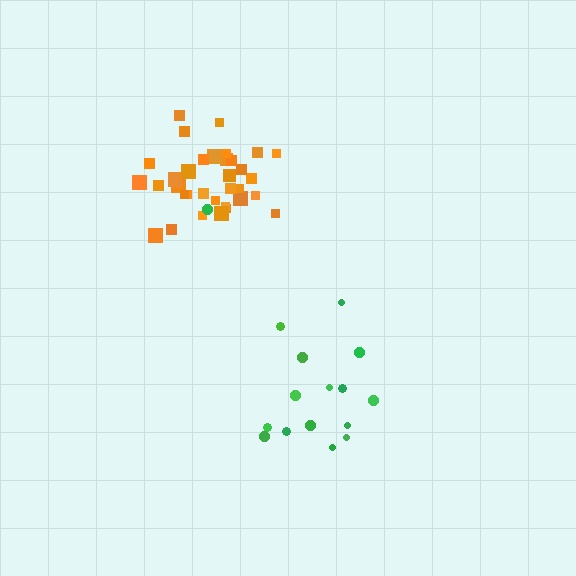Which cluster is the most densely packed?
Orange.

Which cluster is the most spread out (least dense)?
Green.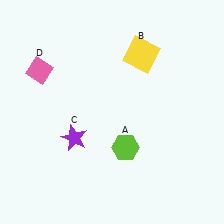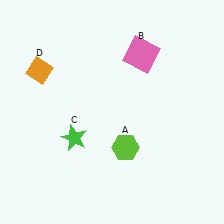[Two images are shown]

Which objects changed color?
B changed from yellow to pink. C changed from purple to green. D changed from pink to orange.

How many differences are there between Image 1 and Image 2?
There are 3 differences between the two images.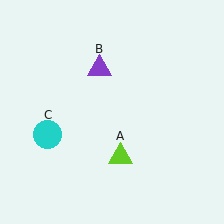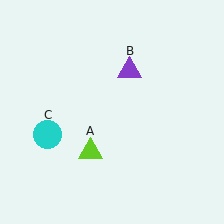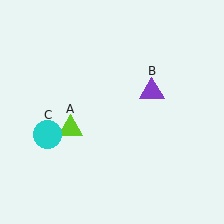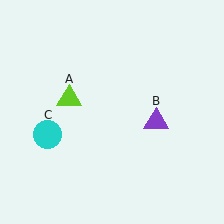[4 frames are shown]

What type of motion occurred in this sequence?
The lime triangle (object A), purple triangle (object B) rotated clockwise around the center of the scene.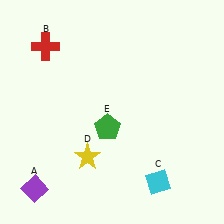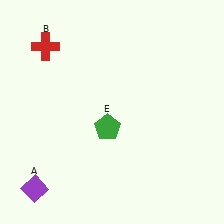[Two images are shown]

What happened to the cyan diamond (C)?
The cyan diamond (C) was removed in Image 2. It was in the bottom-right area of Image 1.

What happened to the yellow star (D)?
The yellow star (D) was removed in Image 2. It was in the bottom-left area of Image 1.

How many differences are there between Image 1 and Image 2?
There are 2 differences between the two images.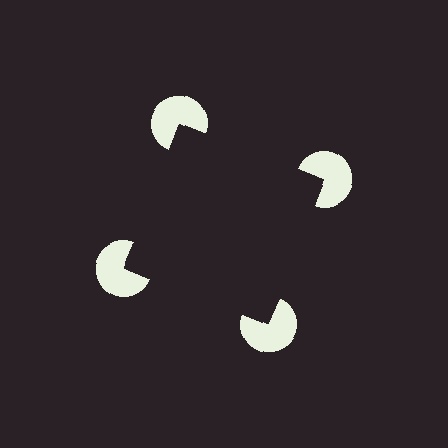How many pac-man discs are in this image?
There are 4 — one at each vertex of the illusory square.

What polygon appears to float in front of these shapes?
An illusory square — its edges are inferred from the aligned wedge cuts in the pac-man discs, not physically drawn.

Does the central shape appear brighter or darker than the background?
It typically appears slightly darker than the background, even though no actual brightness change is drawn.